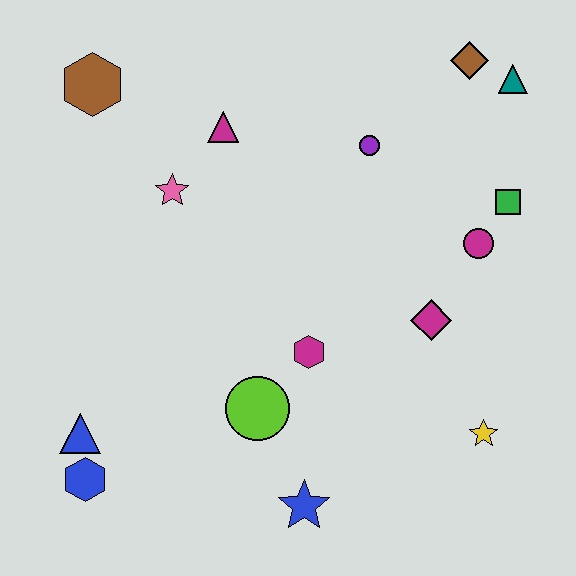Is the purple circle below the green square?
No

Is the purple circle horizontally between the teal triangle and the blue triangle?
Yes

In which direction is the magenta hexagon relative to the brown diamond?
The magenta hexagon is below the brown diamond.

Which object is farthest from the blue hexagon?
The teal triangle is farthest from the blue hexagon.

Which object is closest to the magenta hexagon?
The lime circle is closest to the magenta hexagon.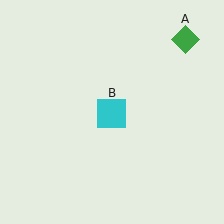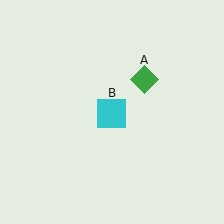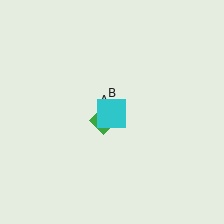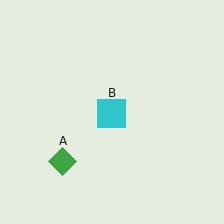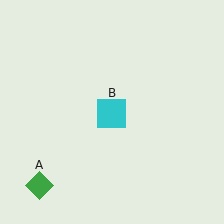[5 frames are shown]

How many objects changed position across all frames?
1 object changed position: green diamond (object A).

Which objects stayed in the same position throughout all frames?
Cyan square (object B) remained stationary.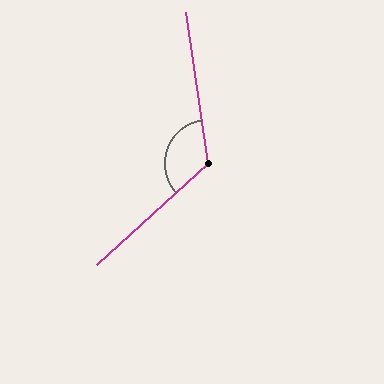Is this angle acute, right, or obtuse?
It is obtuse.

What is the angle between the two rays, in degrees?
Approximately 124 degrees.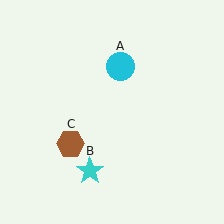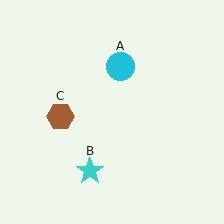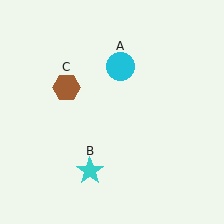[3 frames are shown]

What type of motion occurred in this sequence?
The brown hexagon (object C) rotated clockwise around the center of the scene.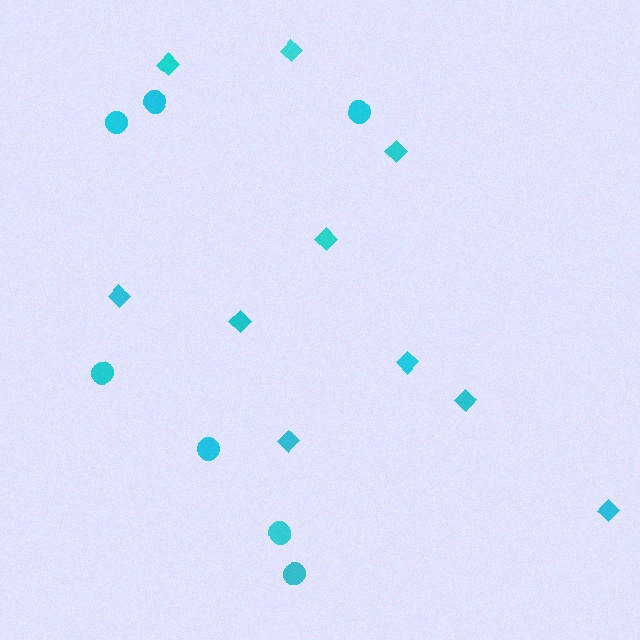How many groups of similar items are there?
There are 2 groups: one group of diamonds (10) and one group of circles (7).